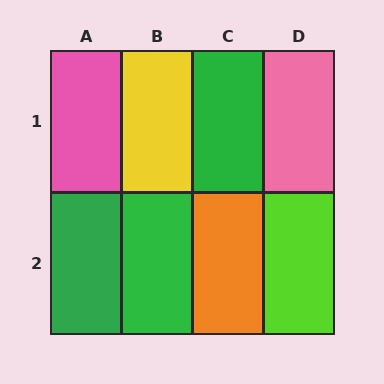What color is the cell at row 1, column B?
Yellow.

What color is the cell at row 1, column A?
Pink.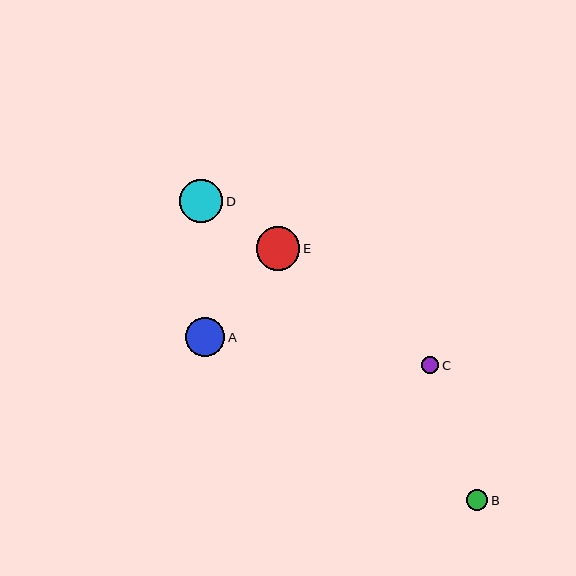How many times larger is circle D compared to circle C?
Circle D is approximately 2.6 times the size of circle C.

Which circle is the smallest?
Circle C is the smallest with a size of approximately 17 pixels.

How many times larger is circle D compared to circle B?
Circle D is approximately 2.1 times the size of circle B.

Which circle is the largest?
Circle E is the largest with a size of approximately 44 pixels.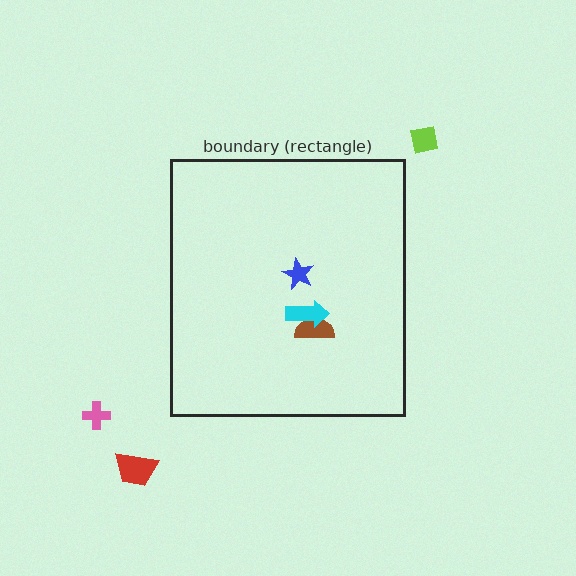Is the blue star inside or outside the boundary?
Inside.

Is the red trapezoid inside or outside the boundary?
Outside.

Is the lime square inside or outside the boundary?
Outside.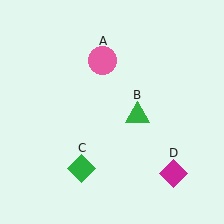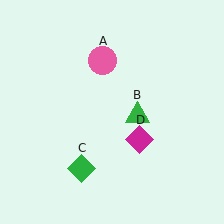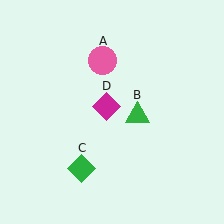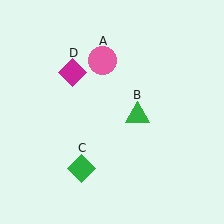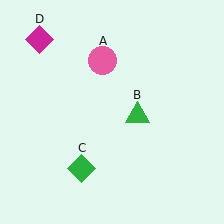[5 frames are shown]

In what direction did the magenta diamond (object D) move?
The magenta diamond (object D) moved up and to the left.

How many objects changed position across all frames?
1 object changed position: magenta diamond (object D).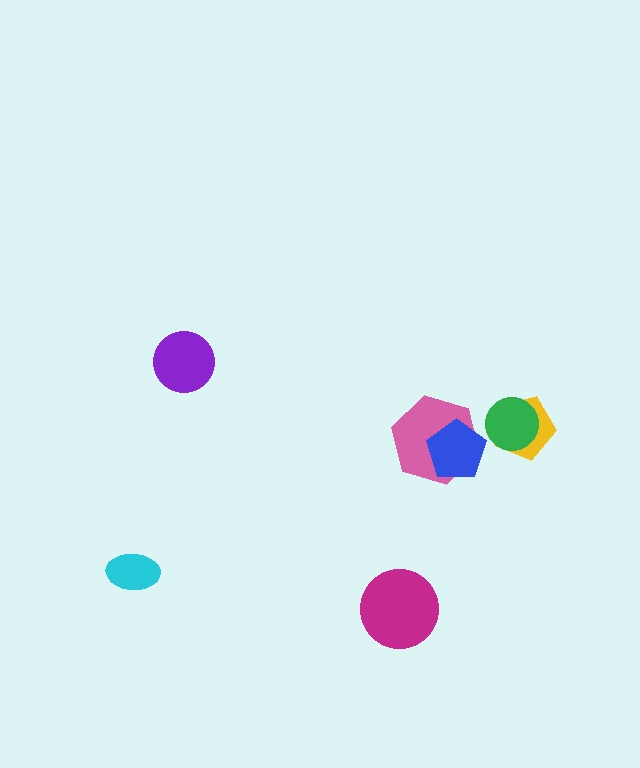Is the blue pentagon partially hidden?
No, no other shape covers it.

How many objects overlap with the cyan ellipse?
0 objects overlap with the cyan ellipse.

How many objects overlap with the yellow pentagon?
1 object overlaps with the yellow pentagon.